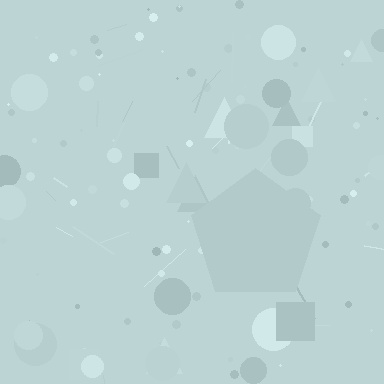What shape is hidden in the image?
A pentagon is hidden in the image.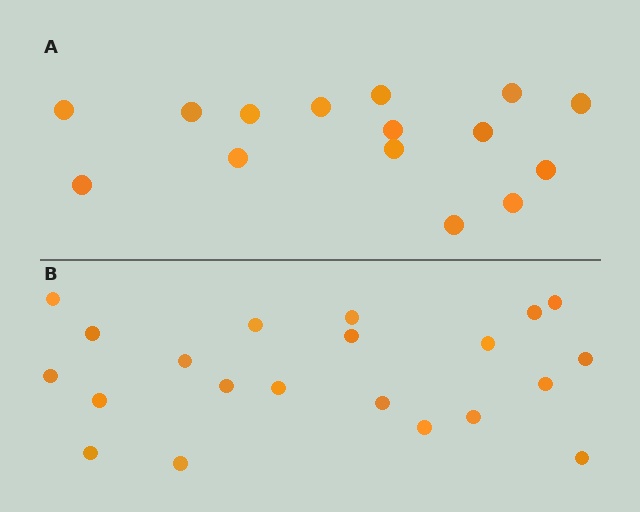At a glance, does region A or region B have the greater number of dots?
Region B (the bottom region) has more dots.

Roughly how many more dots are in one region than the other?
Region B has about 6 more dots than region A.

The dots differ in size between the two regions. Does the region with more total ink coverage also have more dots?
No. Region A has more total ink coverage because its dots are larger, but region B actually contains more individual dots. Total area can be misleading — the number of items is what matters here.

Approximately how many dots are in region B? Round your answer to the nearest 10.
About 20 dots. (The exact count is 21, which rounds to 20.)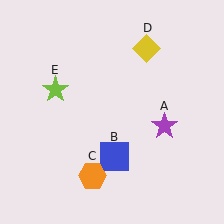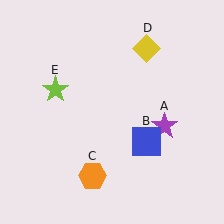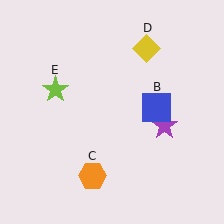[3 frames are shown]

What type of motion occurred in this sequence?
The blue square (object B) rotated counterclockwise around the center of the scene.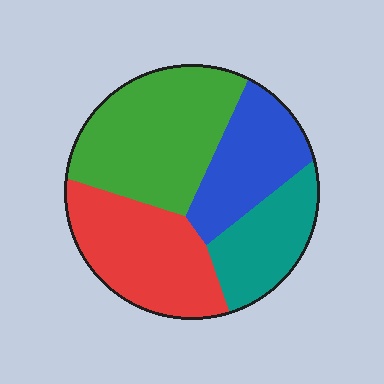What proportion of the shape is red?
Red takes up about one quarter (1/4) of the shape.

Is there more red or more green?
Green.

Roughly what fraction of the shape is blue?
Blue takes up about one fifth (1/5) of the shape.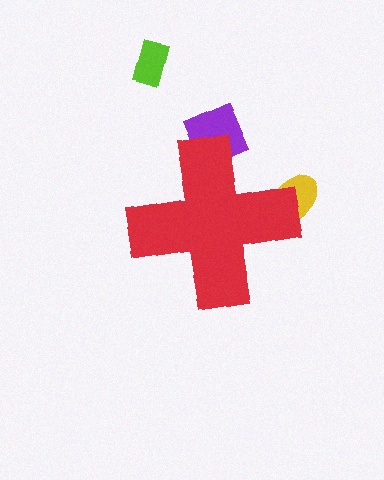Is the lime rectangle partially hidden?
No, the lime rectangle is fully visible.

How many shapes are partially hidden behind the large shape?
2 shapes are partially hidden.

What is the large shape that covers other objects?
A red cross.